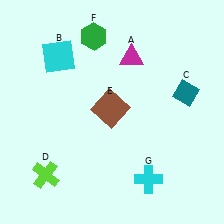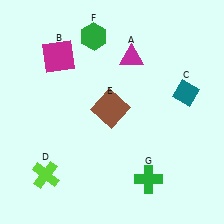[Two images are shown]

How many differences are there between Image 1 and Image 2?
There are 2 differences between the two images.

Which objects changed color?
B changed from cyan to magenta. G changed from cyan to green.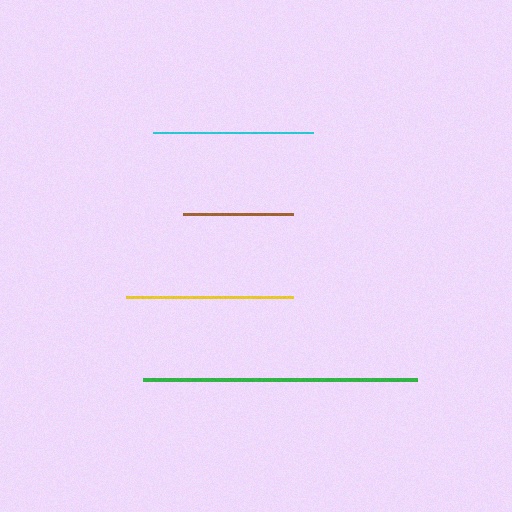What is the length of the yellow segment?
The yellow segment is approximately 167 pixels long.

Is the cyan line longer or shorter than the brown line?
The cyan line is longer than the brown line.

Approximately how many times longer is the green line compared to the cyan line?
The green line is approximately 1.7 times the length of the cyan line.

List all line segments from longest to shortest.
From longest to shortest: green, yellow, cyan, brown.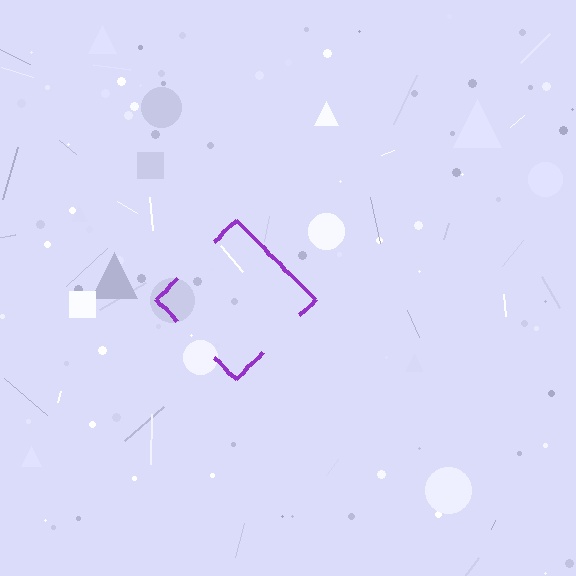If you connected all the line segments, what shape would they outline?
They would outline a diamond.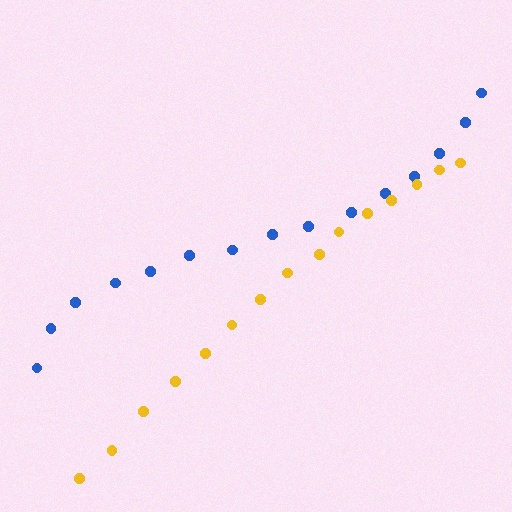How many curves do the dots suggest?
There are 2 distinct paths.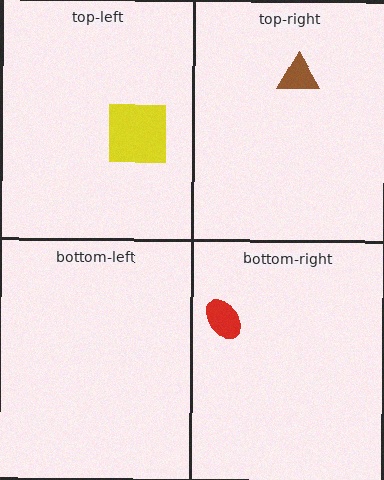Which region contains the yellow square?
The top-left region.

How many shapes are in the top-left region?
1.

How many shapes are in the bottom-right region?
1.